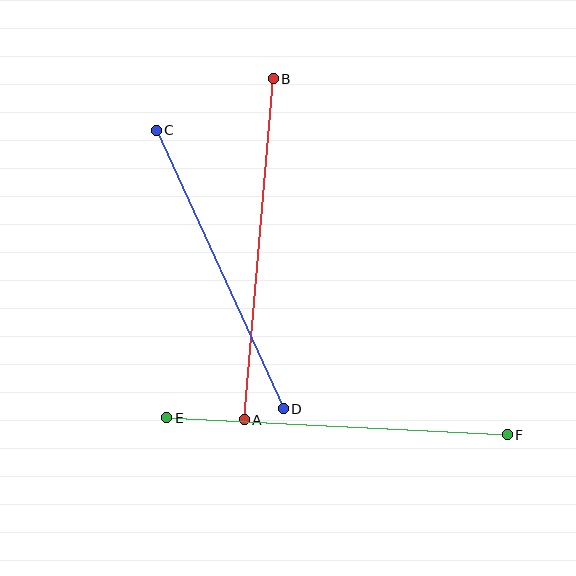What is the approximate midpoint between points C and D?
The midpoint is at approximately (220, 270) pixels.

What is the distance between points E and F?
The distance is approximately 341 pixels.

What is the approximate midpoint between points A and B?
The midpoint is at approximately (259, 249) pixels.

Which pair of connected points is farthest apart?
Points A and B are farthest apart.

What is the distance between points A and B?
The distance is approximately 342 pixels.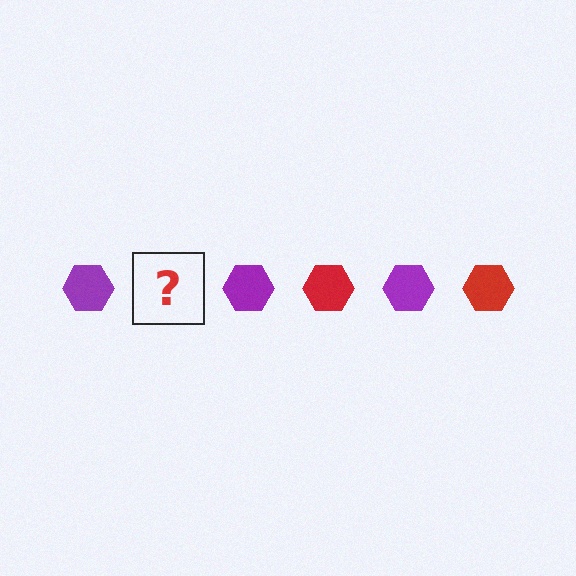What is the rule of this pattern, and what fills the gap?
The rule is that the pattern cycles through purple, red hexagons. The gap should be filled with a red hexagon.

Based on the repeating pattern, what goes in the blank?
The blank should be a red hexagon.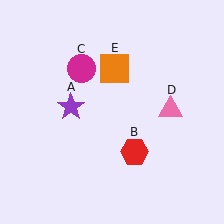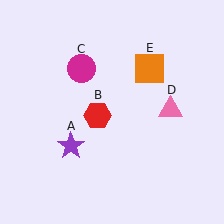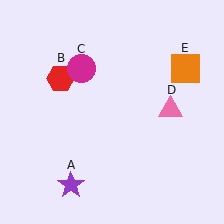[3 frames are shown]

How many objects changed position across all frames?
3 objects changed position: purple star (object A), red hexagon (object B), orange square (object E).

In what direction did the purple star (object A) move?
The purple star (object A) moved down.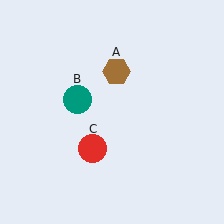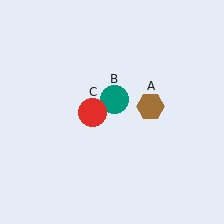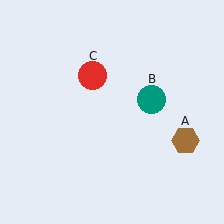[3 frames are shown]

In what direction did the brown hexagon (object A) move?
The brown hexagon (object A) moved down and to the right.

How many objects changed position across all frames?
3 objects changed position: brown hexagon (object A), teal circle (object B), red circle (object C).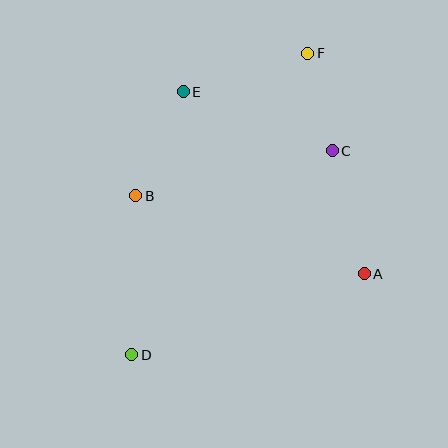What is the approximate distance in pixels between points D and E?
The distance between D and E is approximately 268 pixels.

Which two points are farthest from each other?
Points D and F are farthest from each other.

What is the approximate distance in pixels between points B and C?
The distance between B and C is approximately 202 pixels.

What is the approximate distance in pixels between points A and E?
The distance between A and E is approximately 256 pixels.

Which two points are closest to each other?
Points C and F are closest to each other.